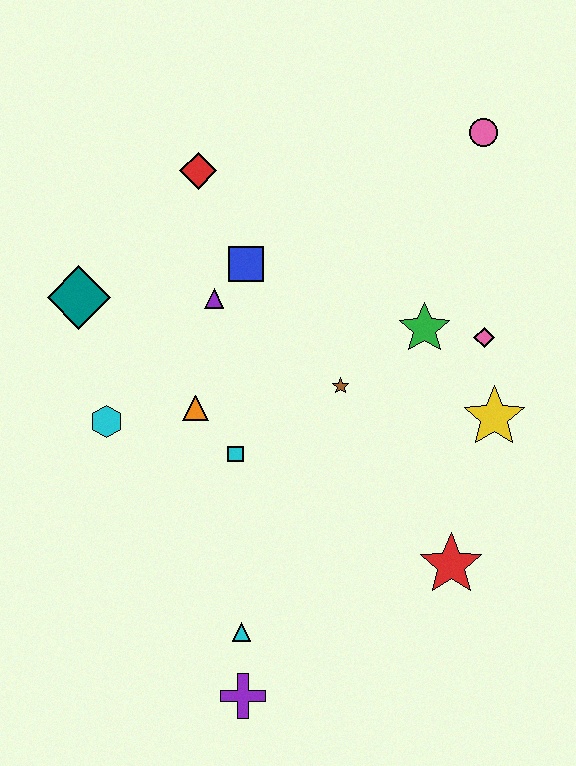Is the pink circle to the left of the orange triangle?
No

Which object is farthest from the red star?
The red diamond is farthest from the red star.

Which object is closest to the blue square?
The purple triangle is closest to the blue square.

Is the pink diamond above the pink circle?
No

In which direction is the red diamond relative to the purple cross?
The red diamond is above the purple cross.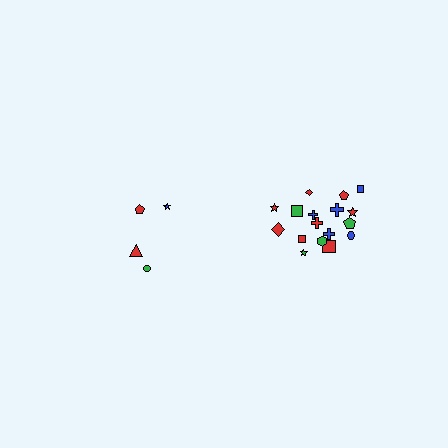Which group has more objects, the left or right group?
The right group.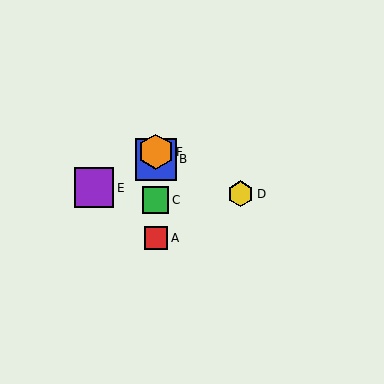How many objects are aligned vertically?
4 objects (A, B, C, F) are aligned vertically.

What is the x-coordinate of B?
Object B is at x≈156.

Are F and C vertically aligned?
Yes, both are at x≈156.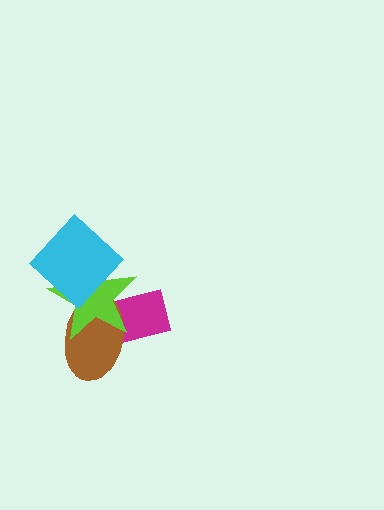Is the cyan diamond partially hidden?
No, no other shape covers it.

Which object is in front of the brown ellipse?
The lime star is in front of the brown ellipse.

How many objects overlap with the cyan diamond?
1 object overlaps with the cyan diamond.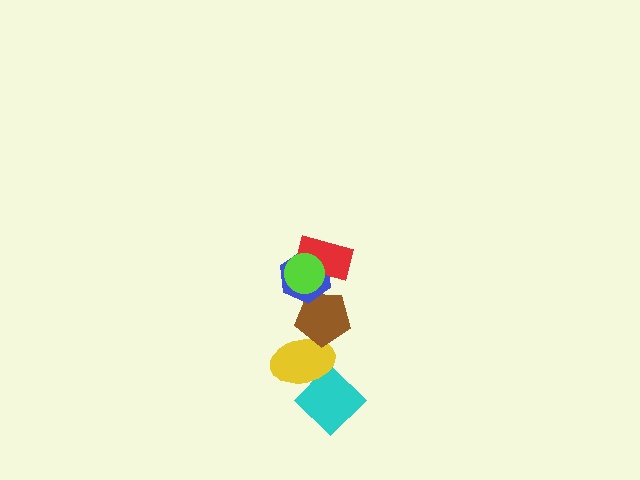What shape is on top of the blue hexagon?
The red rectangle is on top of the blue hexagon.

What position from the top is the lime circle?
The lime circle is 1st from the top.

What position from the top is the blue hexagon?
The blue hexagon is 3rd from the top.